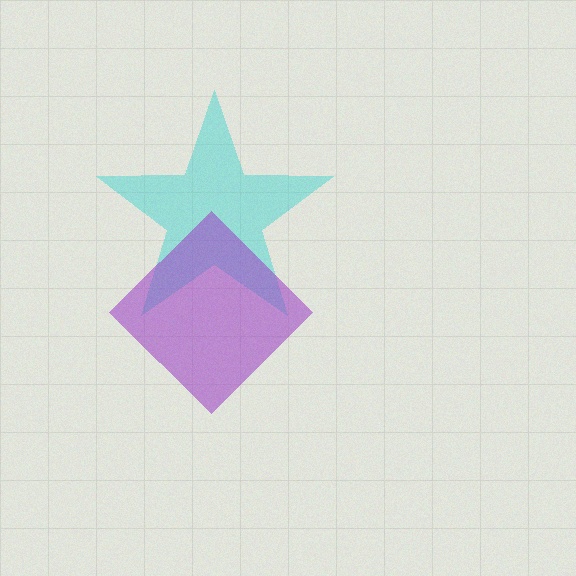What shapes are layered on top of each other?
The layered shapes are: a cyan star, a purple diamond.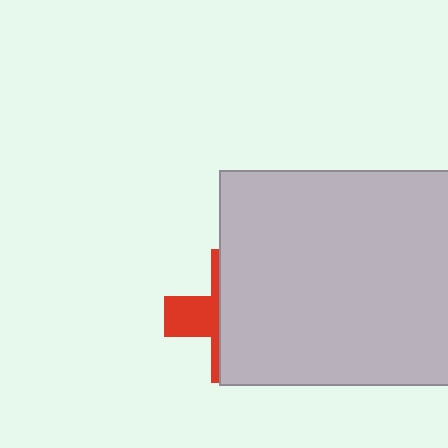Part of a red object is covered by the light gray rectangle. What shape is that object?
It is a cross.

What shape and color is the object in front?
The object in front is a light gray rectangle.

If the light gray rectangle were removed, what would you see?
You would see the complete red cross.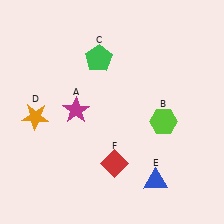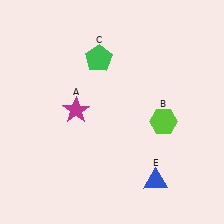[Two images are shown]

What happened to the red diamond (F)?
The red diamond (F) was removed in Image 2. It was in the bottom-right area of Image 1.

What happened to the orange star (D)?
The orange star (D) was removed in Image 2. It was in the bottom-left area of Image 1.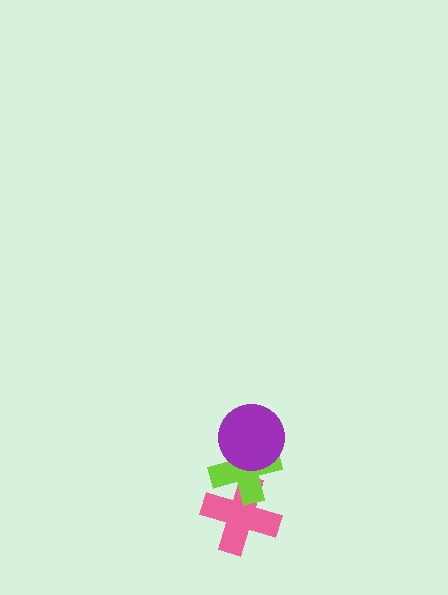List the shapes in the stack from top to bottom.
From top to bottom: the purple circle, the lime cross, the pink cross.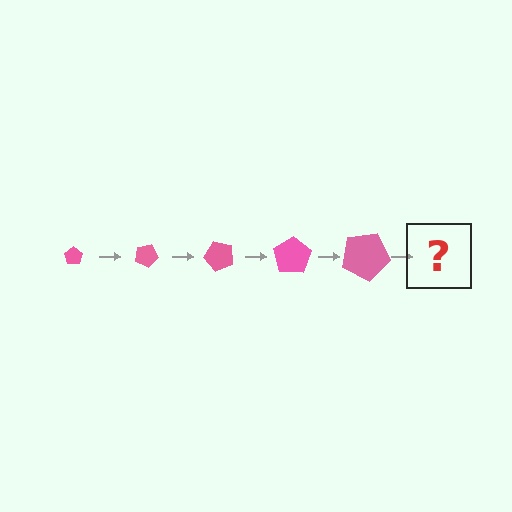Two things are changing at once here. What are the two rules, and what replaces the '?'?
The two rules are that the pentagon grows larger each step and it rotates 25 degrees each step. The '?' should be a pentagon, larger than the previous one and rotated 125 degrees from the start.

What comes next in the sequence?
The next element should be a pentagon, larger than the previous one and rotated 125 degrees from the start.